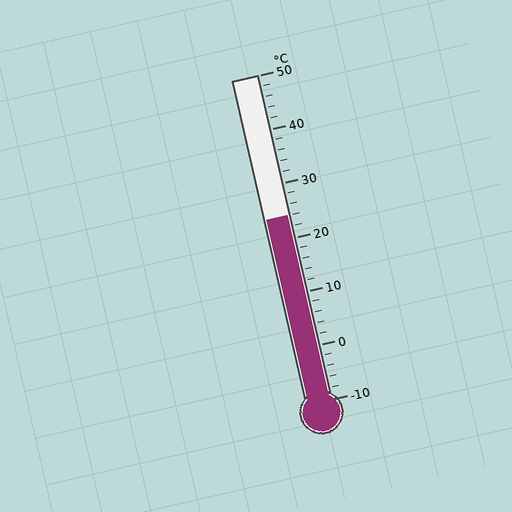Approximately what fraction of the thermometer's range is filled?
The thermometer is filled to approximately 55% of its range.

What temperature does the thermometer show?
The thermometer shows approximately 24°C.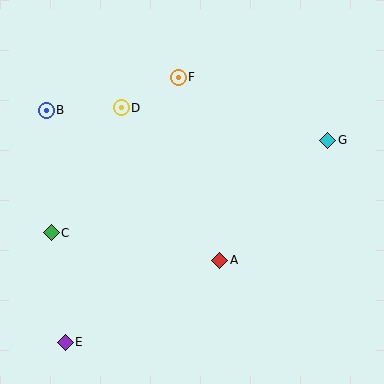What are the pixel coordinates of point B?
Point B is at (46, 110).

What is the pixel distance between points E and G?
The distance between E and G is 331 pixels.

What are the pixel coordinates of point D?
Point D is at (121, 108).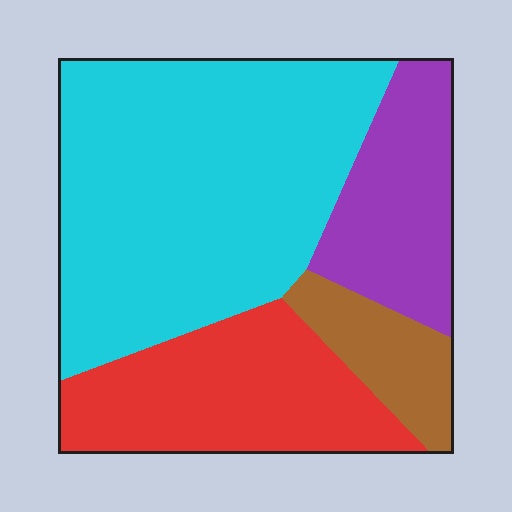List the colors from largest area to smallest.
From largest to smallest: cyan, red, purple, brown.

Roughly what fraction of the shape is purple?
Purple covers around 15% of the shape.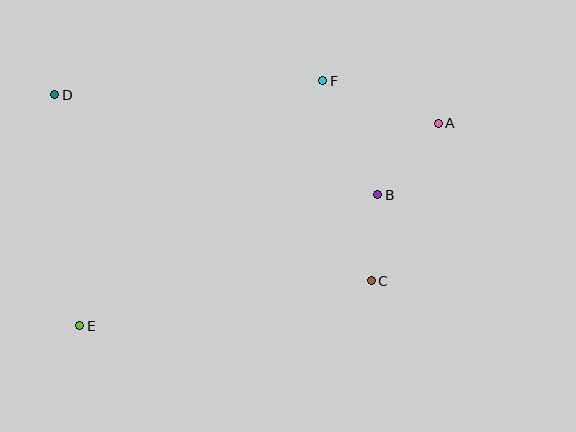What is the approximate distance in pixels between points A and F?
The distance between A and F is approximately 123 pixels.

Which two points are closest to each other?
Points B and C are closest to each other.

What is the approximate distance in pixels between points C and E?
The distance between C and E is approximately 295 pixels.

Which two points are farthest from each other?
Points A and E are farthest from each other.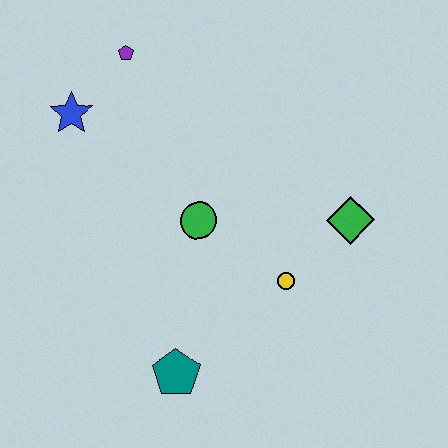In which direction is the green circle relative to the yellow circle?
The green circle is to the left of the yellow circle.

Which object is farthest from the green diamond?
The blue star is farthest from the green diamond.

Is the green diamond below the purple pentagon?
Yes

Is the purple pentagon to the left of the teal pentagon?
Yes